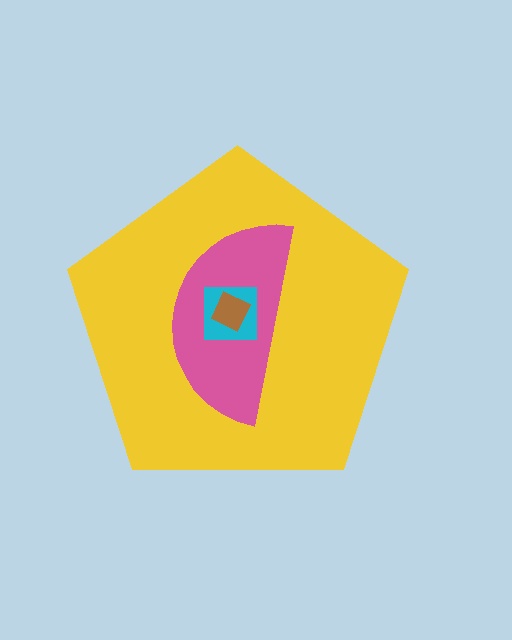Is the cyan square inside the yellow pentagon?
Yes.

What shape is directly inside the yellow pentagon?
The pink semicircle.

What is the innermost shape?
The brown diamond.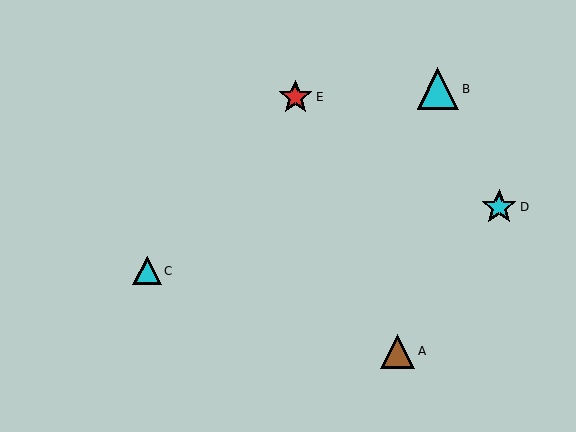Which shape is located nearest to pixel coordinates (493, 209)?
The cyan star (labeled D) at (499, 207) is nearest to that location.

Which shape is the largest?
The cyan triangle (labeled B) is the largest.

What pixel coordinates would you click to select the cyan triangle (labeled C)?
Click at (147, 271) to select the cyan triangle C.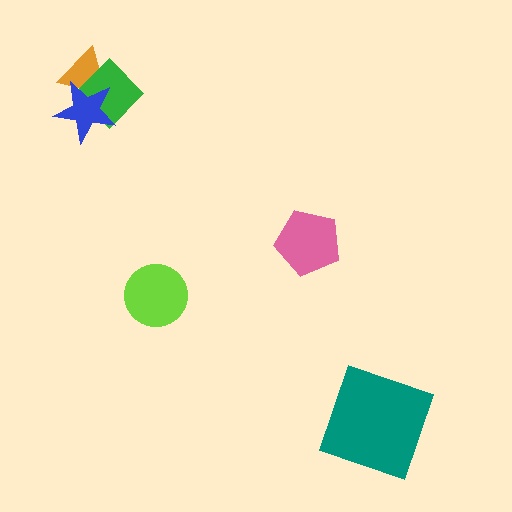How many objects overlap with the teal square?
0 objects overlap with the teal square.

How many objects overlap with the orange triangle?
2 objects overlap with the orange triangle.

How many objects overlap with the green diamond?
2 objects overlap with the green diamond.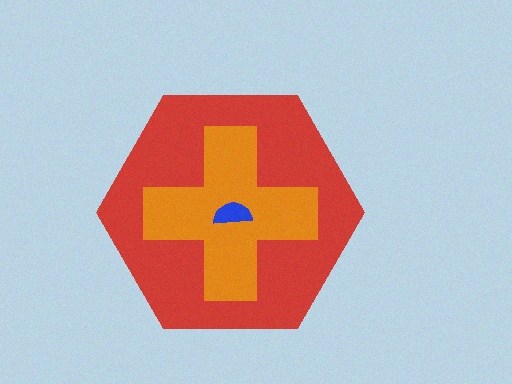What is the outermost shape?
The red hexagon.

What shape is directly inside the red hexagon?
The orange cross.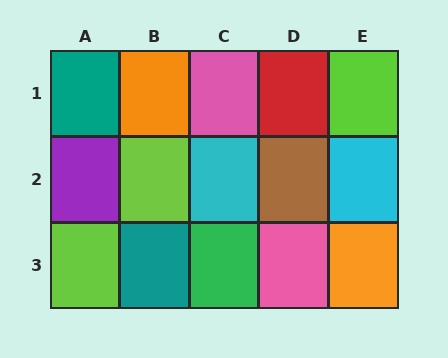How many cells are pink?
2 cells are pink.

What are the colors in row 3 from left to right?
Lime, teal, green, pink, orange.